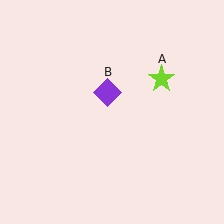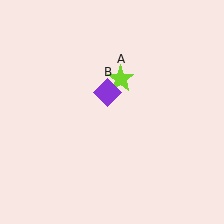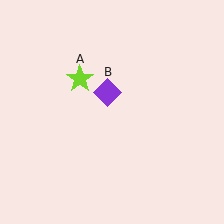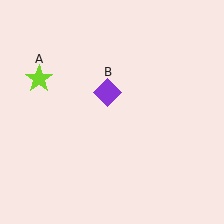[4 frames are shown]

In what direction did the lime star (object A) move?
The lime star (object A) moved left.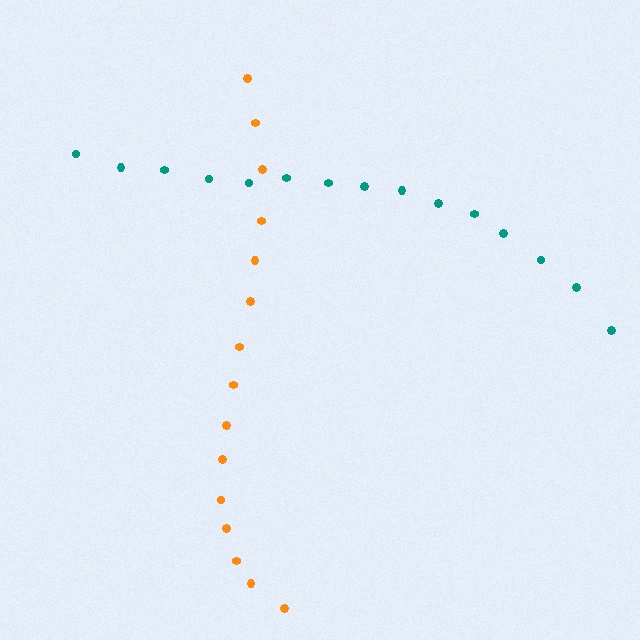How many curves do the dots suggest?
There are 2 distinct paths.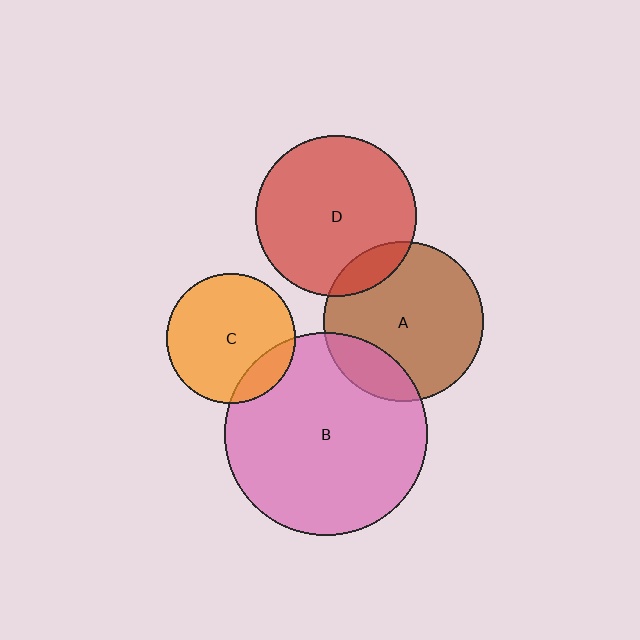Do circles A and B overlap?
Yes.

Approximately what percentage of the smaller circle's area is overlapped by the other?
Approximately 20%.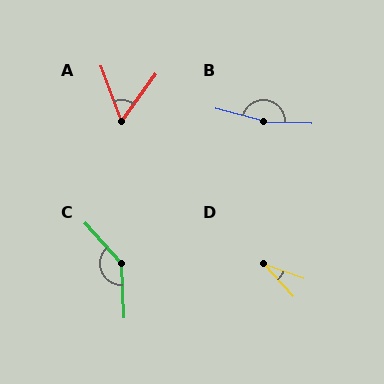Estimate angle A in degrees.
Approximately 56 degrees.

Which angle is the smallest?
D, at approximately 27 degrees.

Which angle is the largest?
B, at approximately 167 degrees.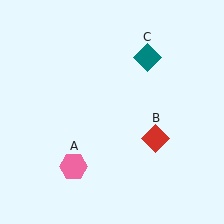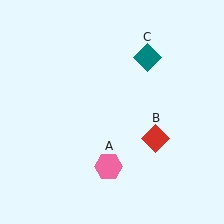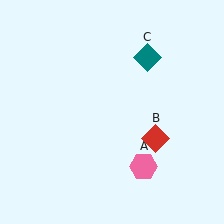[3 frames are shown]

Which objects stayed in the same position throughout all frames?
Red diamond (object B) and teal diamond (object C) remained stationary.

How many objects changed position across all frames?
1 object changed position: pink hexagon (object A).